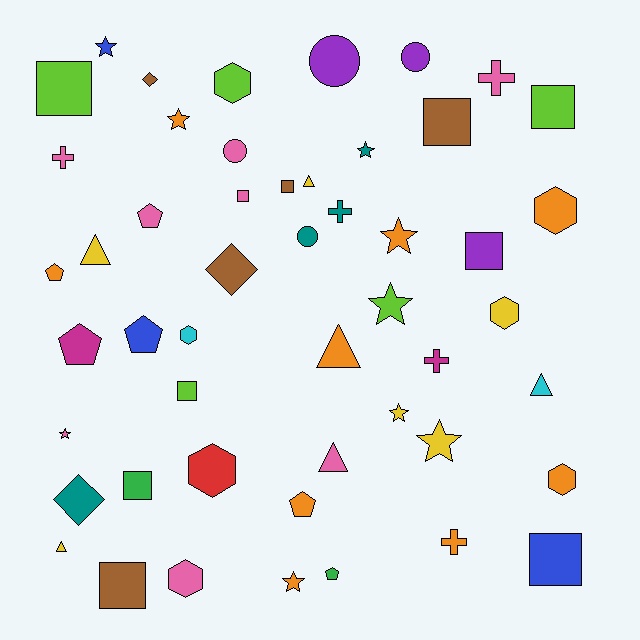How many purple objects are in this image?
There are 3 purple objects.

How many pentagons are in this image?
There are 6 pentagons.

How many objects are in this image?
There are 50 objects.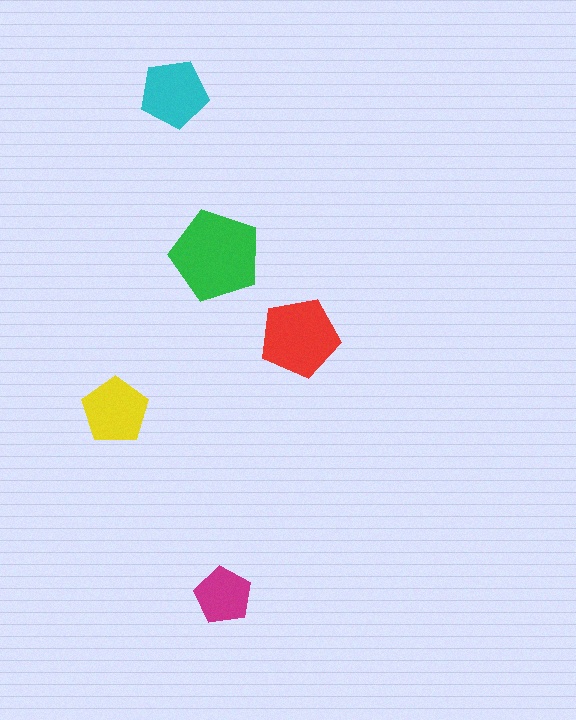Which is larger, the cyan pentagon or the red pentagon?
The red one.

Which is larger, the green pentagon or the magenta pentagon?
The green one.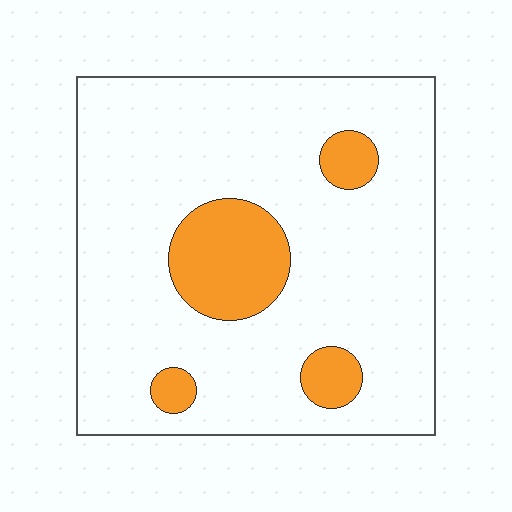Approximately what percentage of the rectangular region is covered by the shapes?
Approximately 15%.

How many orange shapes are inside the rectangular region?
4.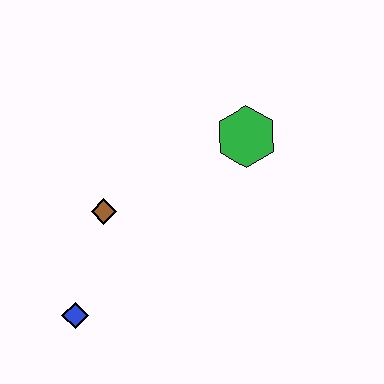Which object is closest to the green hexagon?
The brown diamond is closest to the green hexagon.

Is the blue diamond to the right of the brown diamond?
No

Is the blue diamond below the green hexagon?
Yes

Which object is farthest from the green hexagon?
The blue diamond is farthest from the green hexagon.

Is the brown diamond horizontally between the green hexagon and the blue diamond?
Yes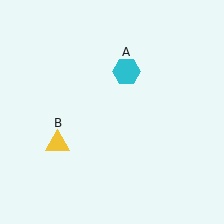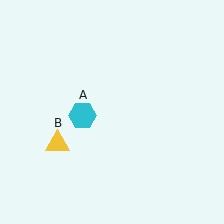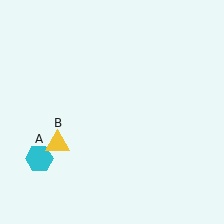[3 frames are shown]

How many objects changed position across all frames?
1 object changed position: cyan hexagon (object A).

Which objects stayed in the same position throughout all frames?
Yellow triangle (object B) remained stationary.